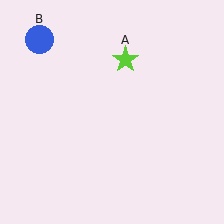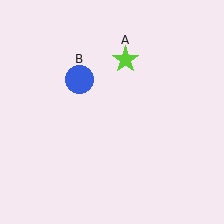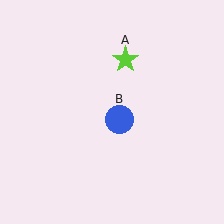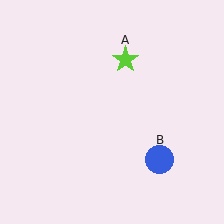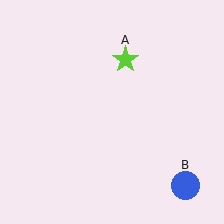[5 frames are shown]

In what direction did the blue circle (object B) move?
The blue circle (object B) moved down and to the right.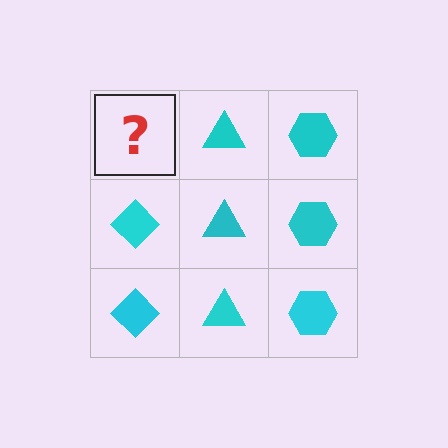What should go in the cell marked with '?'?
The missing cell should contain a cyan diamond.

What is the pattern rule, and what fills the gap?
The rule is that each column has a consistent shape. The gap should be filled with a cyan diamond.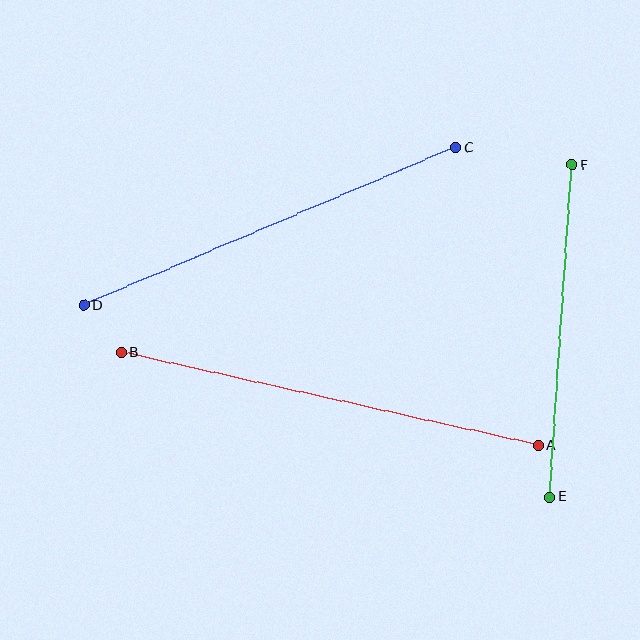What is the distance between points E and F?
The distance is approximately 333 pixels.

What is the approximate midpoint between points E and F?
The midpoint is at approximately (561, 331) pixels.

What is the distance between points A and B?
The distance is approximately 428 pixels.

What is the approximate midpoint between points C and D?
The midpoint is at approximately (270, 226) pixels.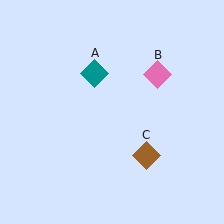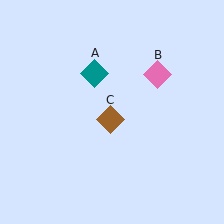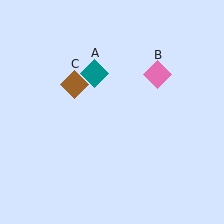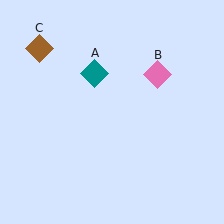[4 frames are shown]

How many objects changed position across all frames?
1 object changed position: brown diamond (object C).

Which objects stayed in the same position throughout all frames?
Teal diamond (object A) and pink diamond (object B) remained stationary.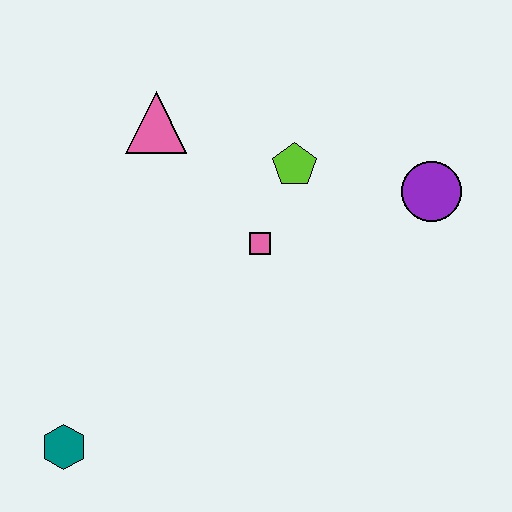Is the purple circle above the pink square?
Yes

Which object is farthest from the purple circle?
The teal hexagon is farthest from the purple circle.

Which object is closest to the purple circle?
The lime pentagon is closest to the purple circle.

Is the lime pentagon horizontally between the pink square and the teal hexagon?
No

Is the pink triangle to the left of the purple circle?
Yes